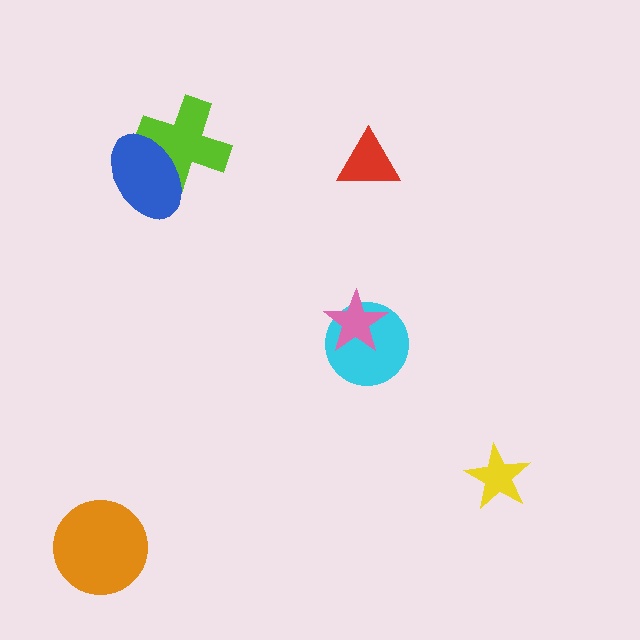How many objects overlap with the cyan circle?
1 object overlaps with the cyan circle.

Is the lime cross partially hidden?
Yes, it is partially covered by another shape.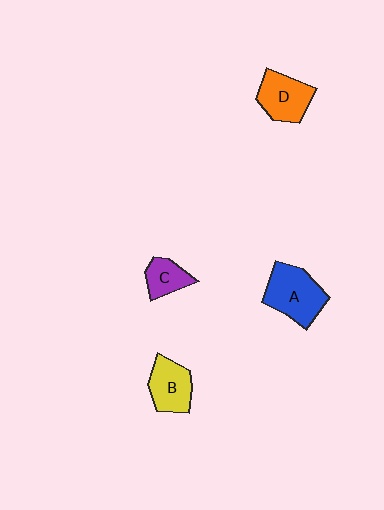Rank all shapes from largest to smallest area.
From largest to smallest: A (blue), D (orange), B (yellow), C (purple).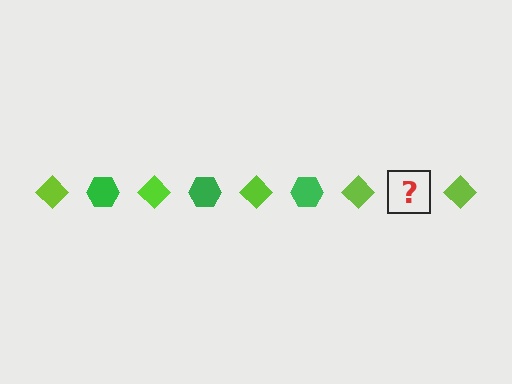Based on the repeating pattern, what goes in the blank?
The blank should be a green hexagon.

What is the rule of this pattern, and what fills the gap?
The rule is that the pattern alternates between lime diamond and green hexagon. The gap should be filled with a green hexagon.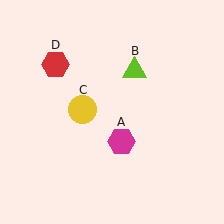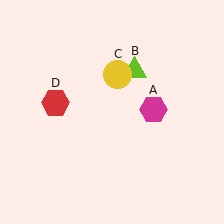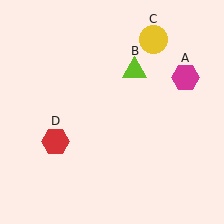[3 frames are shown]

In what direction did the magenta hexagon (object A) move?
The magenta hexagon (object A) moved up and to the right.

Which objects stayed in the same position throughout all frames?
Lime triangle (object B) remained stationary.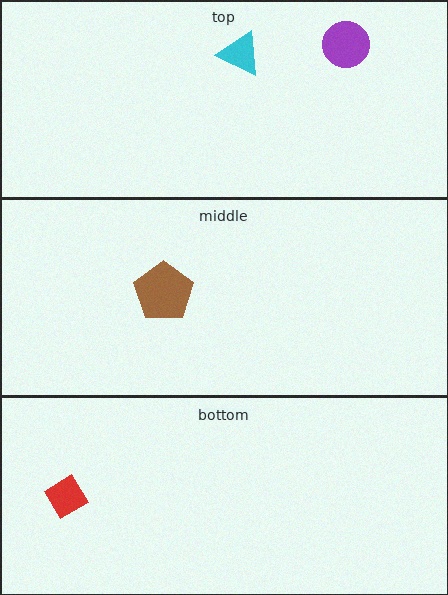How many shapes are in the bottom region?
1.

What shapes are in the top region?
The cyan triangle, the purple circle.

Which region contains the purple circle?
The top region.